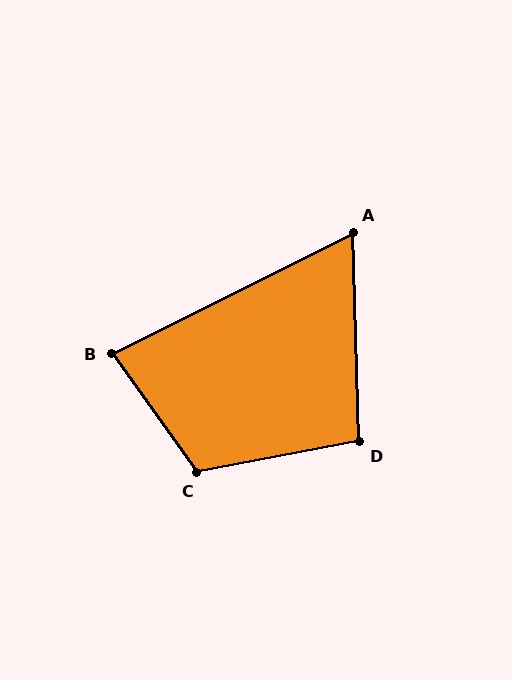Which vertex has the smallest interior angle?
A, at approximately 65 degrees.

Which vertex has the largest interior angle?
C, at approximately 115 degrees.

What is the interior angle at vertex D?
Approximately 99 degrees (obtuse).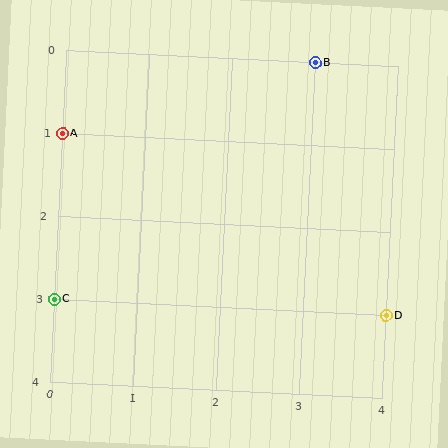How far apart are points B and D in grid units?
Points B and D are 1 column and 3 rows apart (about 3.2 grid units diagonally).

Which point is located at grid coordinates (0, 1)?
Point A is at (0, 1).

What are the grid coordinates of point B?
Point B is at grid coordinates (3, 0).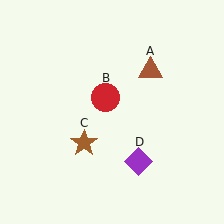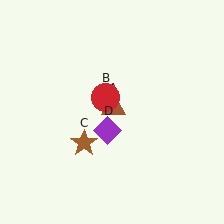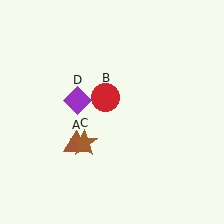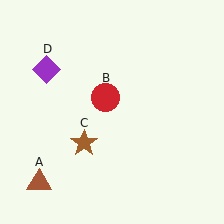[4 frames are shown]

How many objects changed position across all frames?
2 objects changed position: brown triangle (object A), purple diamond (object D).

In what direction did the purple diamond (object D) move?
The purple diamond (object D) moved up and to the left.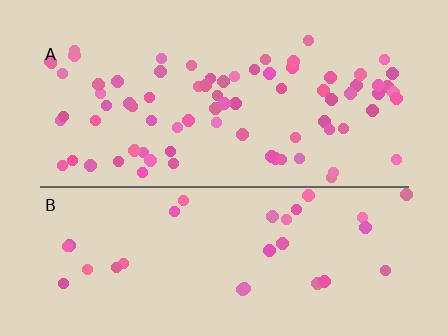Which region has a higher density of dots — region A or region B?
A (the top).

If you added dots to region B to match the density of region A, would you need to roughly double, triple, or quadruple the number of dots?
Approximately double.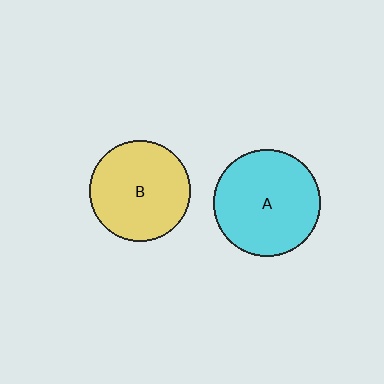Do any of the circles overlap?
No, none of the circles overlap.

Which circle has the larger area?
Circle A (cyan).